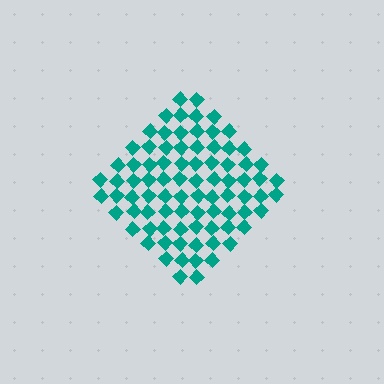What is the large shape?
The large shape is a diamond.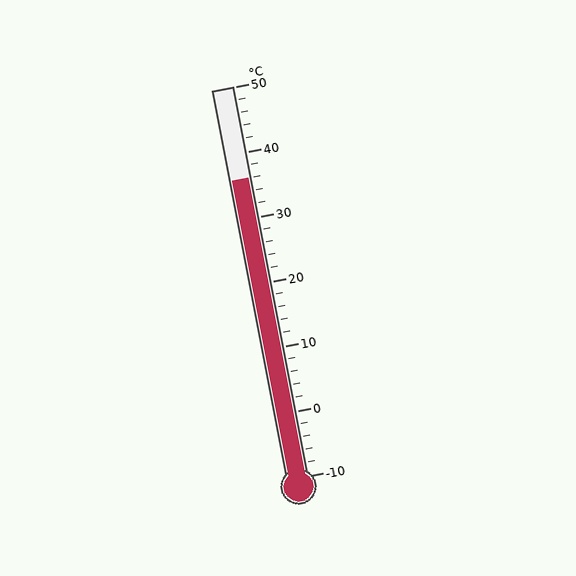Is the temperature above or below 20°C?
The temperature is above 20°C.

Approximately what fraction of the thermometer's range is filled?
The thermometer is filled to approximately 75% of its range.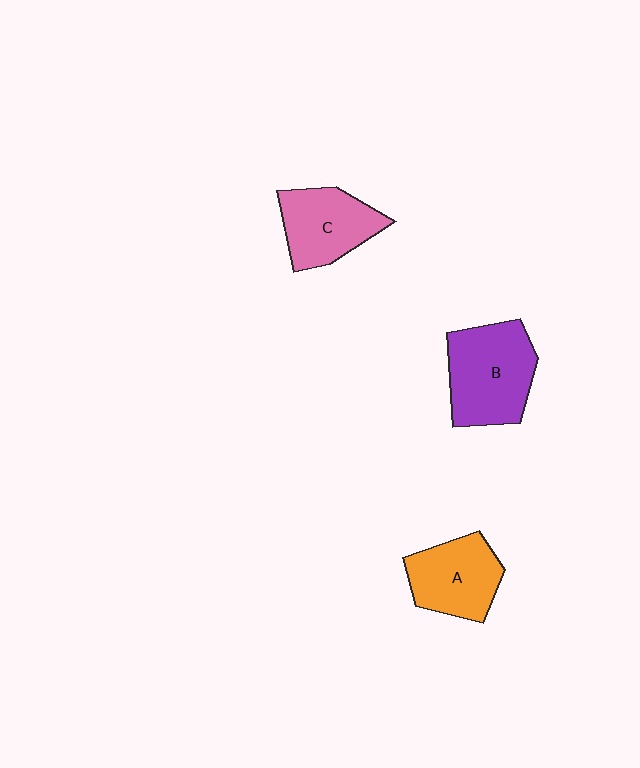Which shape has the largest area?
Shape B (purple).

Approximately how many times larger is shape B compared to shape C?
Approximately 1.3 times.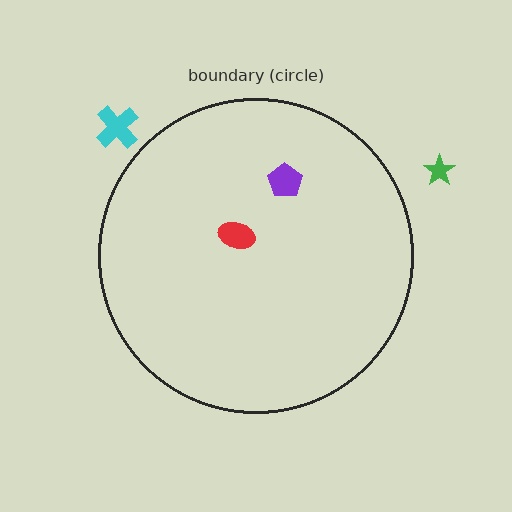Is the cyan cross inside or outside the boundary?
Outside.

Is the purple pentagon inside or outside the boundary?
Inside.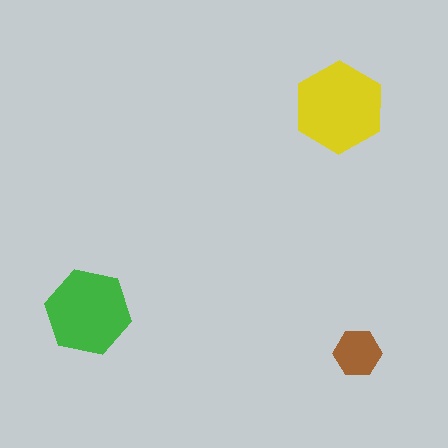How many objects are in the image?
There are 3 objects in the image.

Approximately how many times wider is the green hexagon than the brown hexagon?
About 2 times wider.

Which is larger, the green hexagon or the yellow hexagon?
The yellow one.